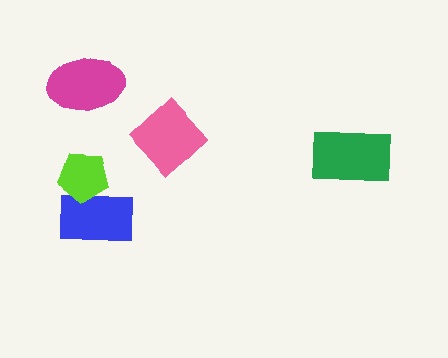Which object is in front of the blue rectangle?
The lime pentagon is in front of the blue rectangle.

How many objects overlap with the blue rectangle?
1 object overlaps with the blue rectangle.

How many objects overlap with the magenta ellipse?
0 objects overlap with the magenta ellipse.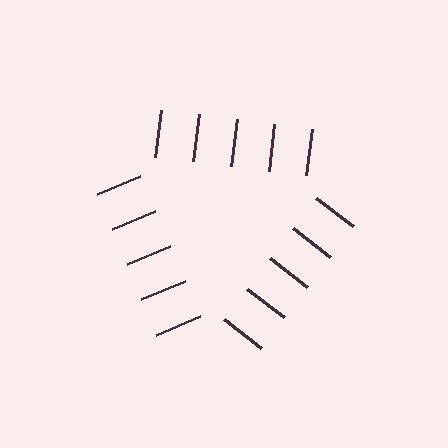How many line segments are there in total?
15 — 5 along each of the 3 edges.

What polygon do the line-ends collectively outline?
An illusory triangle — the line segments terminate on its edges but no continuous stroke is drawn.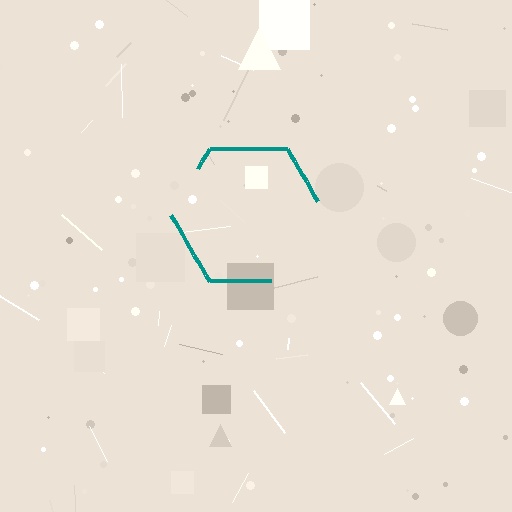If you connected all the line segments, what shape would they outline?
They would outline a hexagon.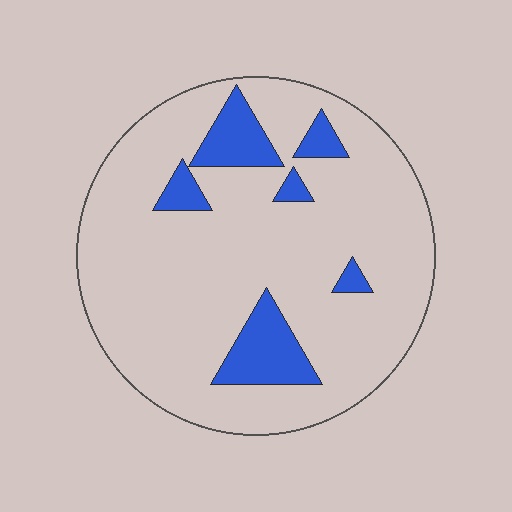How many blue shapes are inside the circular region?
6.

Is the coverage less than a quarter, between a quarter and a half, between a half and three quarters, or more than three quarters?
Less than a quarter.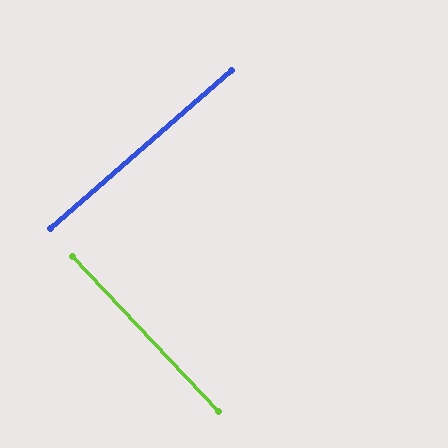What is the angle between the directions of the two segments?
Approximately 88 degrees.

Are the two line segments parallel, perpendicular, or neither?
Perpendicular — they meet at approximately 88°.